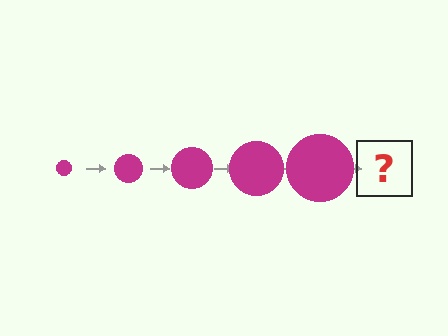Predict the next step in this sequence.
The next step is a magenta circle, larger than the previous one.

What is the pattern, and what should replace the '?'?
The pattern is that the circle gets progressively larger each step. The '?' should be a magenta circle, larger than the previous one.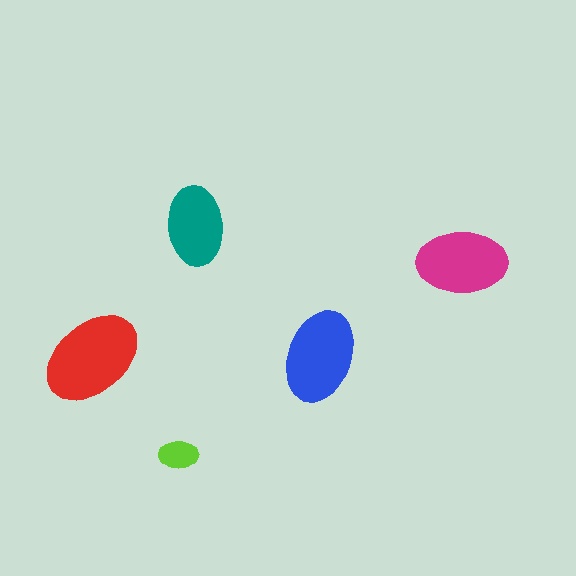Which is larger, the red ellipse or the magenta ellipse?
The red one.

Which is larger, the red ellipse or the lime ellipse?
The red one.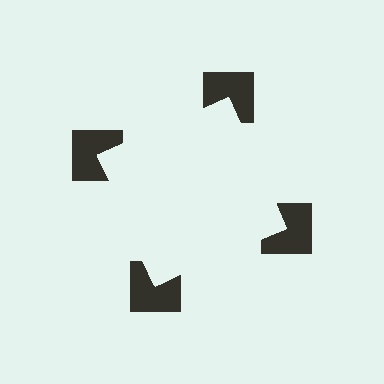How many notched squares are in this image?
There are 4 — one at each vertex of the illusory square.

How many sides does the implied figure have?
4 sides.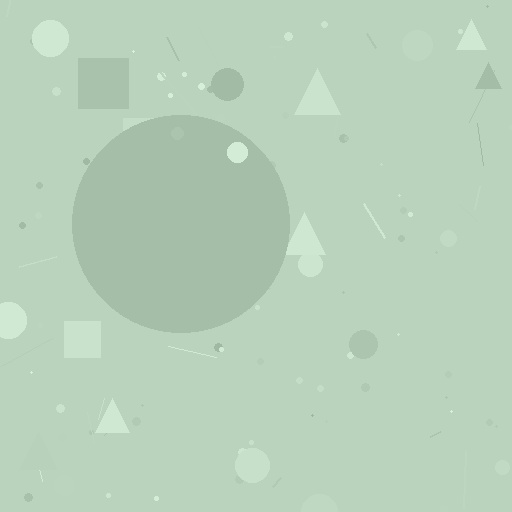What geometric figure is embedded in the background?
A circle is embedded in the background.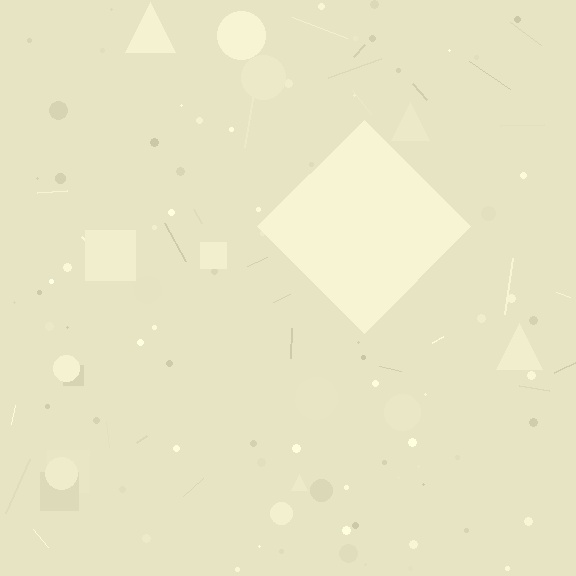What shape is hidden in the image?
A diamond is hidden in the image.